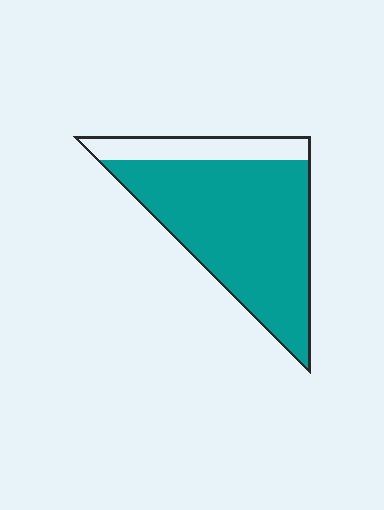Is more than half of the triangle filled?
Yes.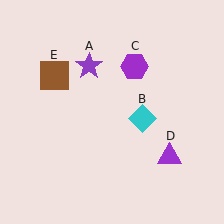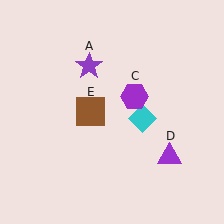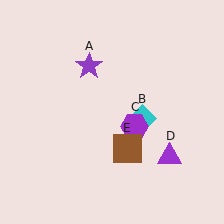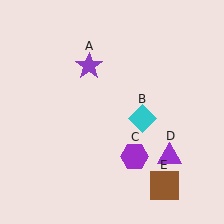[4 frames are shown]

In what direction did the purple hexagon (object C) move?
The purple hexagon (object C) moved down.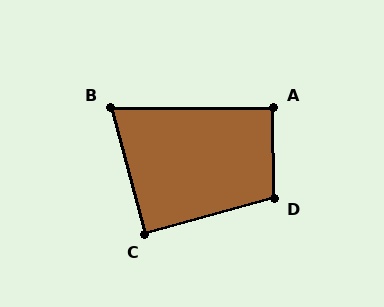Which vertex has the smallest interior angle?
B, at approximately 75 degrees.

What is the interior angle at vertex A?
Approximately 90 degrees (approximately right).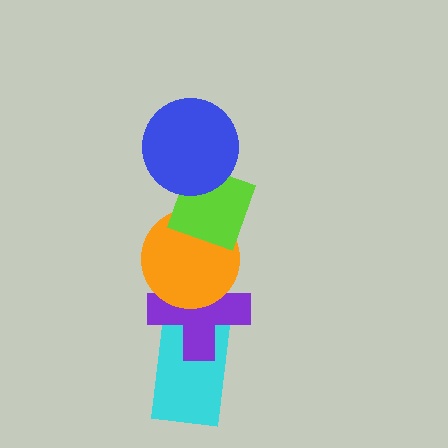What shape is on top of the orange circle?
The lime diamond is on top of the orange circle.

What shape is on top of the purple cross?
The orange circle is on top of the purple cross.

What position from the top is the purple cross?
The purple cross is 4th from the top.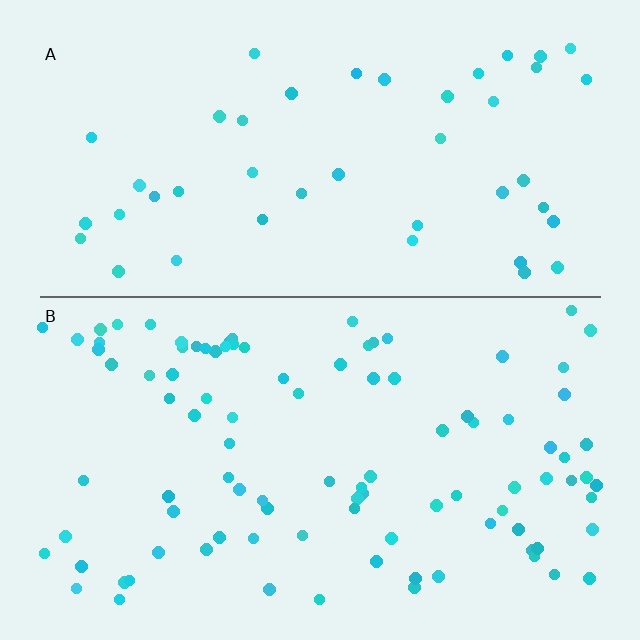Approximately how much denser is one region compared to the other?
Approximately 2.2× — region B over region A.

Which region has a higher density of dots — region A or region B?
B (the bottom).